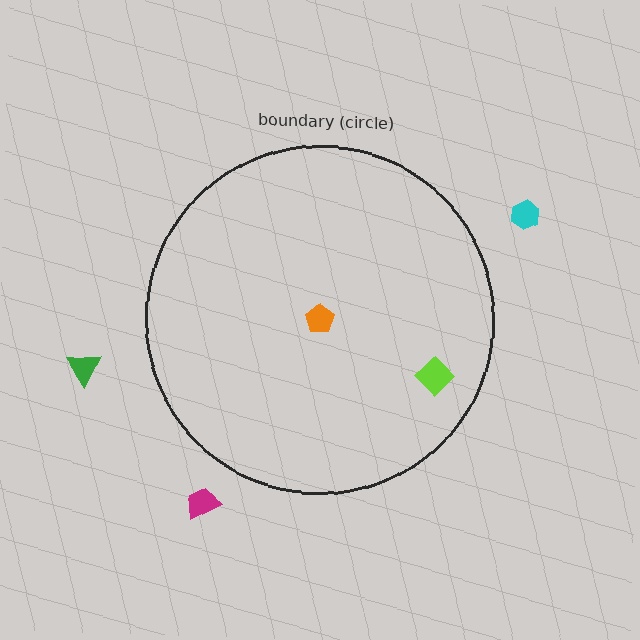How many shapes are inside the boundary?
2 inside, 3 outside.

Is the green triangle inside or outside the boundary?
Outside.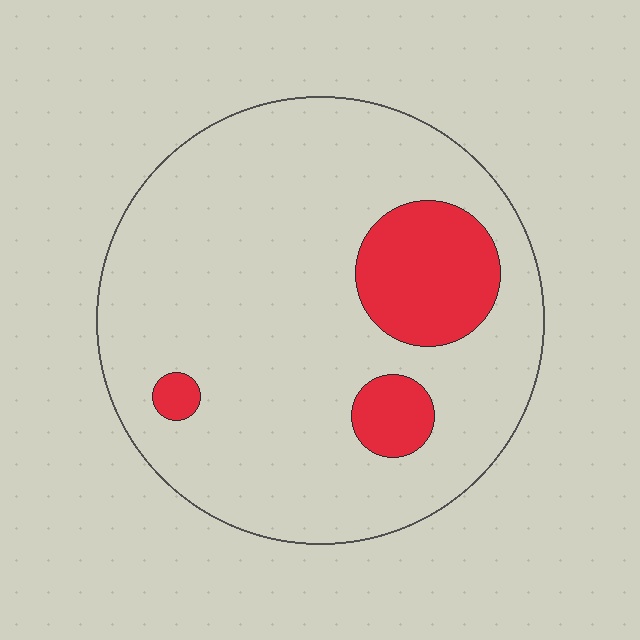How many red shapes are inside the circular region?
3.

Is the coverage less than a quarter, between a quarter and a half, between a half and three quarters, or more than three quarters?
Less than a quarter.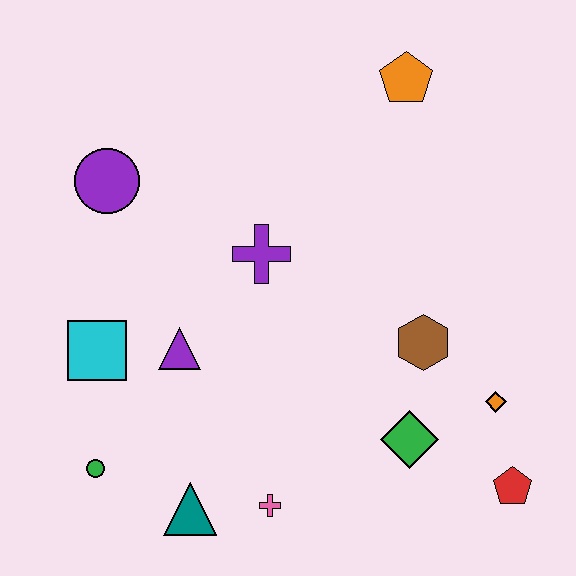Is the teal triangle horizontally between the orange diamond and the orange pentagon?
No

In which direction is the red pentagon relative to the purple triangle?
The red pentagon is to the right of the purple triangle.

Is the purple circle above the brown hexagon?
Yes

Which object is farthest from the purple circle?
The red pentagon is farthest from the purple circle.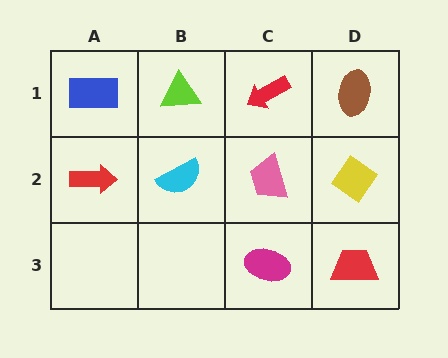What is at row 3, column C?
A magenta ellipse.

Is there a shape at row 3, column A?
No, that cell is empty.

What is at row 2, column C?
A pink trapezoid.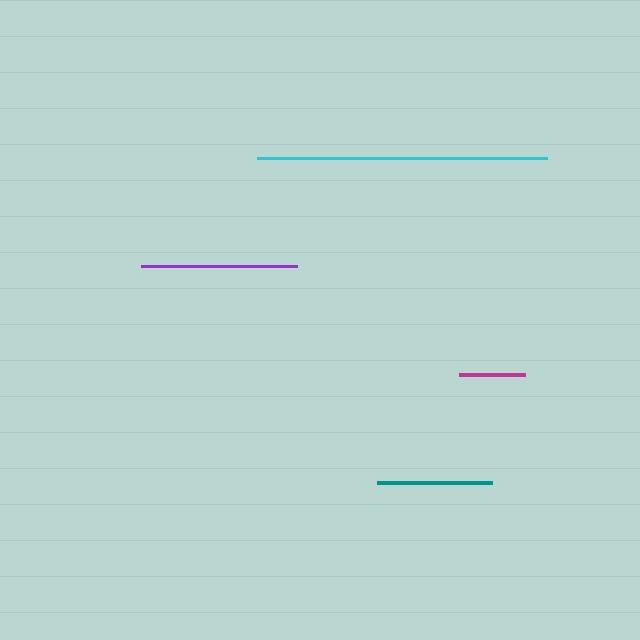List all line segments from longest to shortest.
From longest to shortest: cyan, purple, teal, magenta.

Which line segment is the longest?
The cyan line is the longest at approximately 290 pixels.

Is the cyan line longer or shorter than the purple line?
The cyan line is longer than the purple line.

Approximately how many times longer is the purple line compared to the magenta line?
The purple line is approximately 2.4 times the length of the magenta line.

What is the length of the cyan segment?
The cyan segment is approximately 290 pixels long.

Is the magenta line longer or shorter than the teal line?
The teal line is longer than the magenta line.